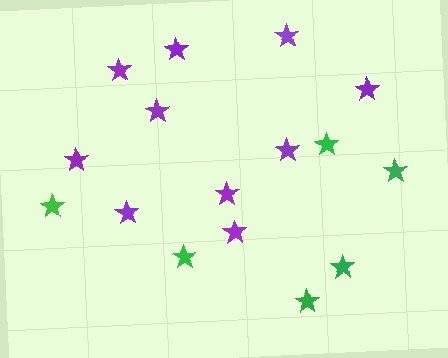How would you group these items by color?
There are 2 groups: one group of purple stars (10) and one group of green stars (6).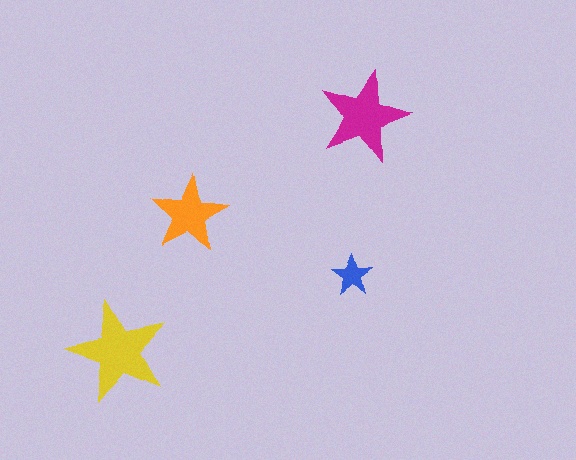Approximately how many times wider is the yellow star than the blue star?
About 2.5 times wider.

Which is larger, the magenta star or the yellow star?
The yellow one.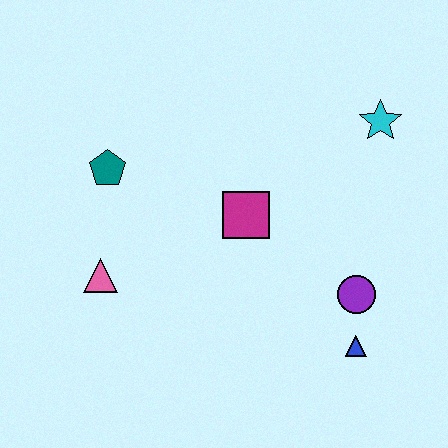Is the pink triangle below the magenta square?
Yes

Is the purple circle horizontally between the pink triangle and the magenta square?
No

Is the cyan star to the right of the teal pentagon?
Yes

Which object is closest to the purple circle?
The blue triangle is closest to the purple circle.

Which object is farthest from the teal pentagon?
The blue triangle is farthest from the teal pentagon.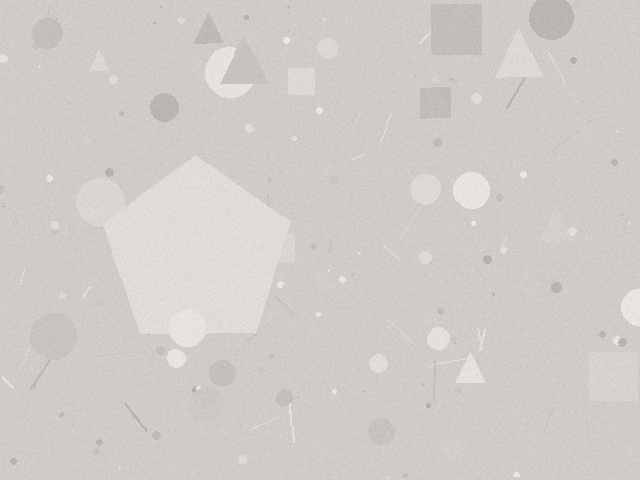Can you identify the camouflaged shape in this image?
The camouflaged shape is a pentagon.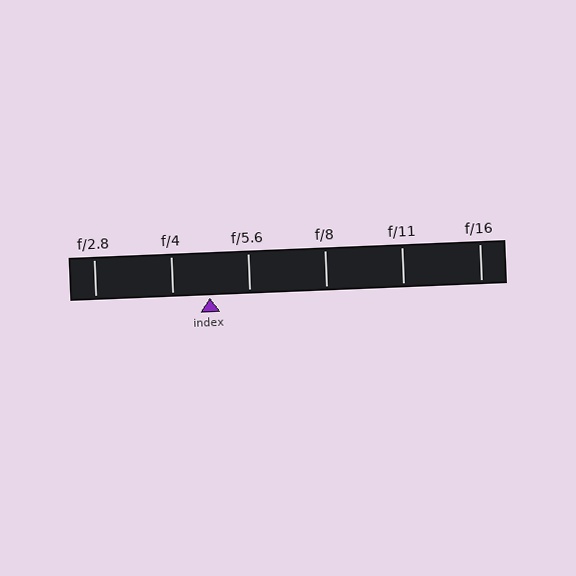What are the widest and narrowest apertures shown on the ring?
The widest aperture shown is f/2.8 and the narrowest is f/16.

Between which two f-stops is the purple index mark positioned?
The index mark is between f/4 and f/5.6.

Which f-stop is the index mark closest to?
The index mark is closest to f/4.